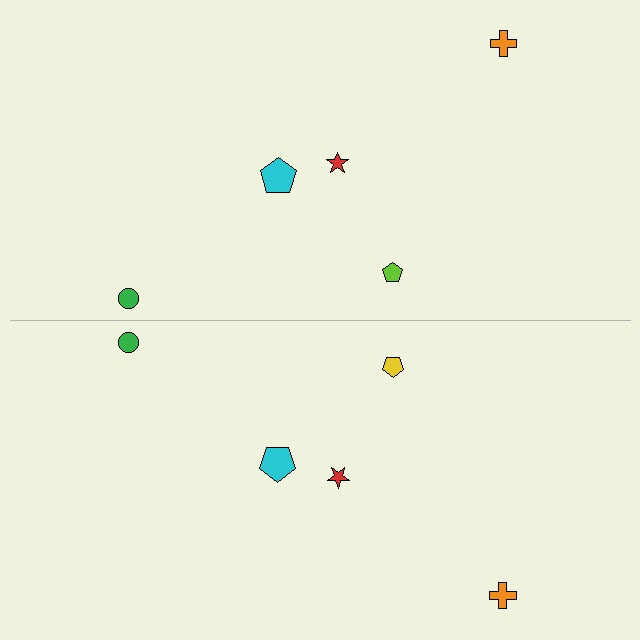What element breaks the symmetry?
The yellow pentagon on the bottom side breaks the symmetry — its mirror counterpart is lime.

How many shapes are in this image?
There are 10 shapes in this image.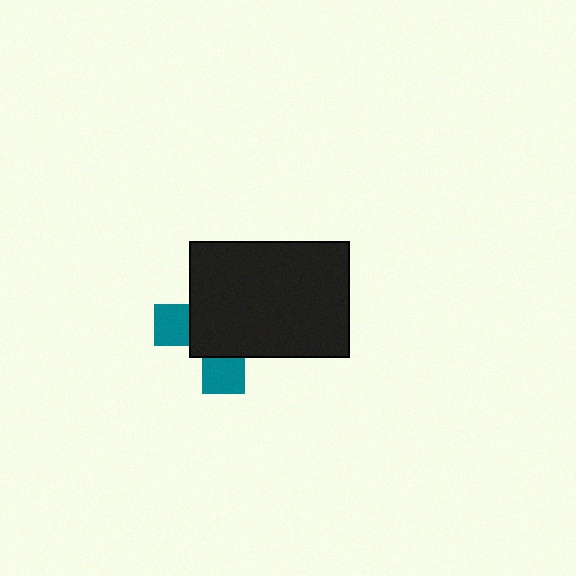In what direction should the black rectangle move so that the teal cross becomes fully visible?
The black rectangle should move toward the upper-right. That is the shortest direction to clear the overlap and leave the teal cross fully visible.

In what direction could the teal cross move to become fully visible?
The teal cross could move toward the lower-left. That would shift it out from behind the black rectangle entirely.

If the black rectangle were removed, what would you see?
You would see the complete teal cross.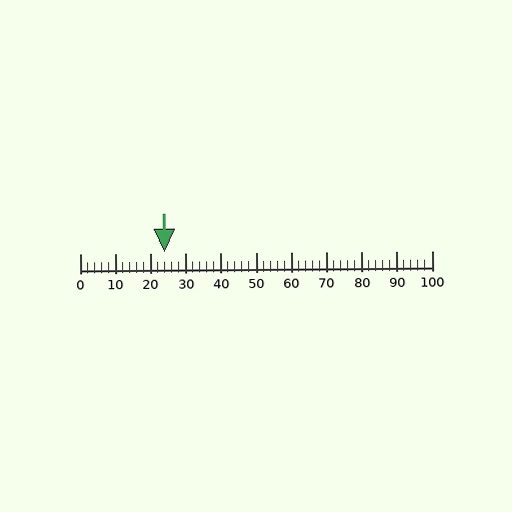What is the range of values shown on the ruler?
The ruler shows values from 0 to 100.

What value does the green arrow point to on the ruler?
The green arrow points to approximately 24.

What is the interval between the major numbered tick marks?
The major tick marks are spaced 10 units apart.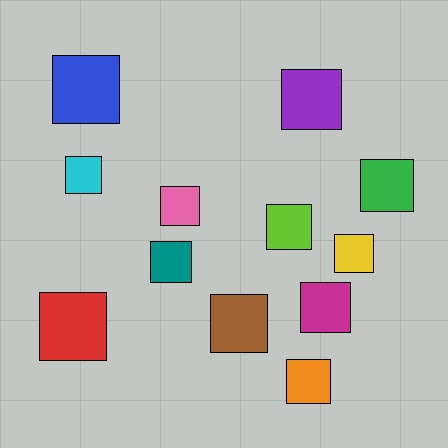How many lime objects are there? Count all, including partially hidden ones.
There is 1 lime object.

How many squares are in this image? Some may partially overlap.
There are 12 squares.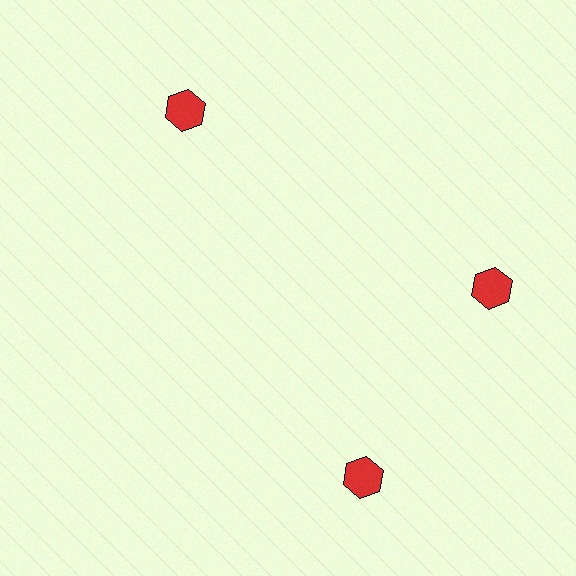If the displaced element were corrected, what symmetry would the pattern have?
It would have 3-fold rotational symmetry — the pattern would map onto itself every 120 degrees.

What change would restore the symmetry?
The symmetry would be restored by rotating it back into even spacing with its neighbors so that all 3 hexagons sit at equal angles and equal distance from the center.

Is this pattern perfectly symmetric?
No. The 3 red hexagons are arranged in a ring, but one element near the 7 o'clock position is rotated out of alignment along the ring, breaking the 3-fold rotational symmetry.